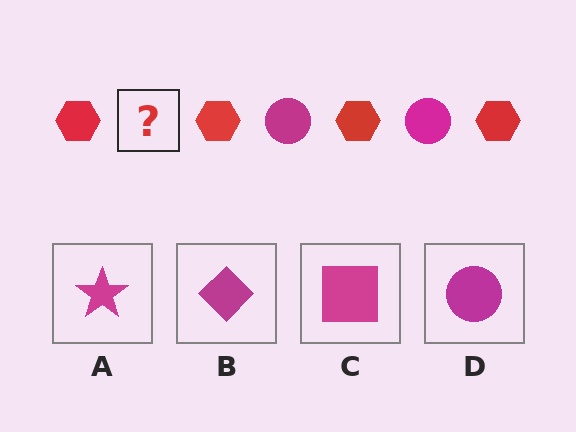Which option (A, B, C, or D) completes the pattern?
D.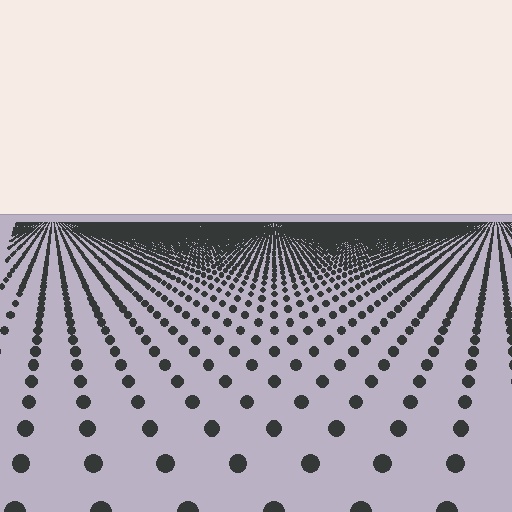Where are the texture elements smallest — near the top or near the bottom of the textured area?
Near the top.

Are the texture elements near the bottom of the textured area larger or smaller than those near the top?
Larger. Near the bottom, elements are closer to the viewer and appear at a bigger on-screen size.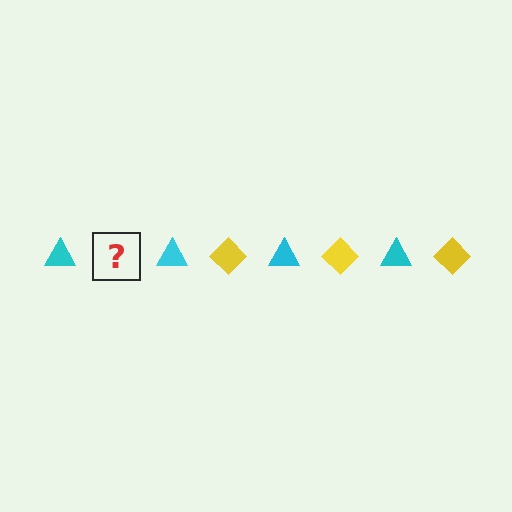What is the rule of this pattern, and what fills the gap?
The rule is that the pattern alternates between cyan triangle and yellow diamond. The gap should be filled with a yellow diamond.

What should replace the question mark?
The question mark should be replaced with a yellow diamond.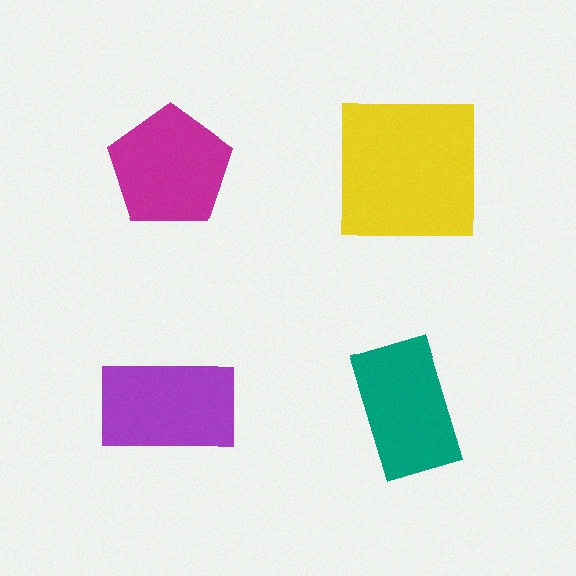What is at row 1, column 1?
A magenta pentagon.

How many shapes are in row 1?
2 shapes.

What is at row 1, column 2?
A yellow square.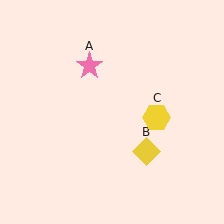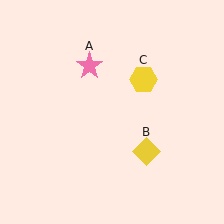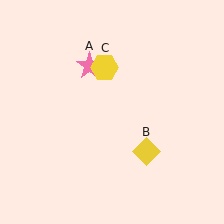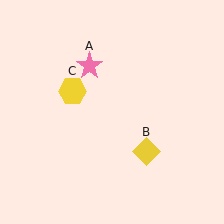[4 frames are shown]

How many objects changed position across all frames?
1 object changed position: yellow hexagon (object C).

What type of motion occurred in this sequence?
The yellow hexagon (object C) rotated counterclockwise around the center of the scene.